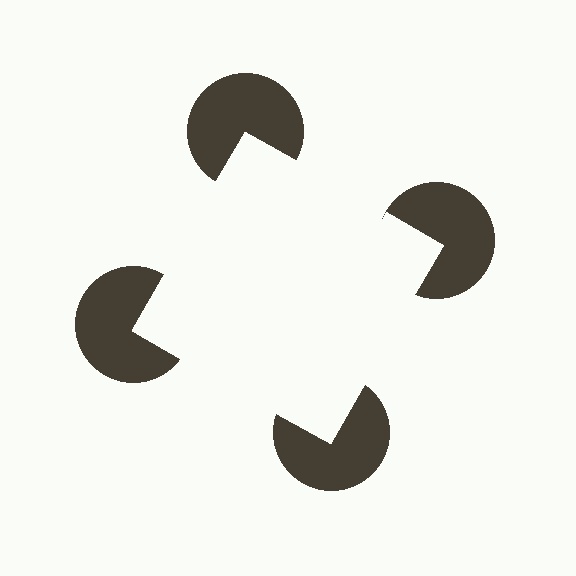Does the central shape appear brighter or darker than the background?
It typically appears slightly brighter than the background, even though no actual brightness change is drawn.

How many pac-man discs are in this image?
There are 4 — one at each vertex of the illusory square.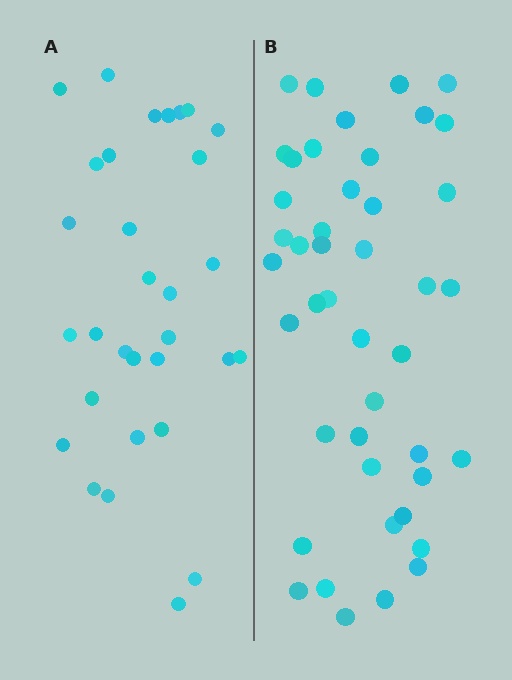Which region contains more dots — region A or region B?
Region B (the right region) has more dots.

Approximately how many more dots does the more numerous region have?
Region B has approximately 15 more dots than region A.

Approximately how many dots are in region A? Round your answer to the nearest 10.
About 30 dots. (The exact count is 31, which rounds to 30.)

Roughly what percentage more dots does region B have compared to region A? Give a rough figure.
About 40% more.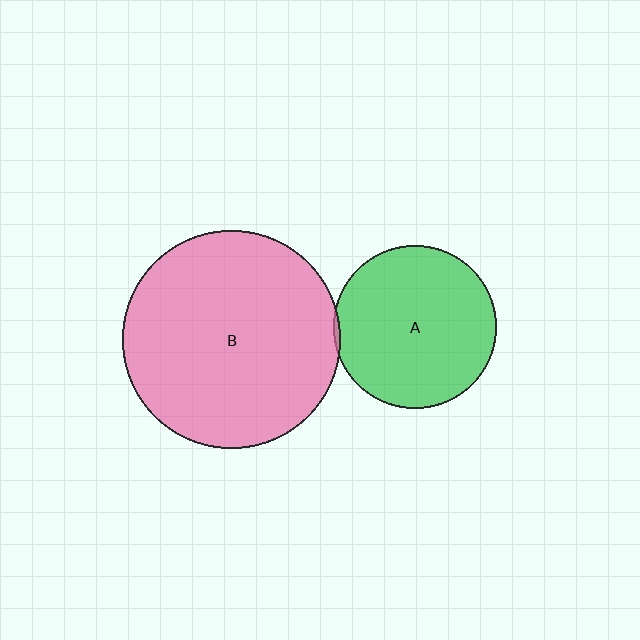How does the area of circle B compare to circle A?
Approximately 1.8 times.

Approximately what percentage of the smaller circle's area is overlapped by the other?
Approximately 5%.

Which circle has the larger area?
Circle B (pink).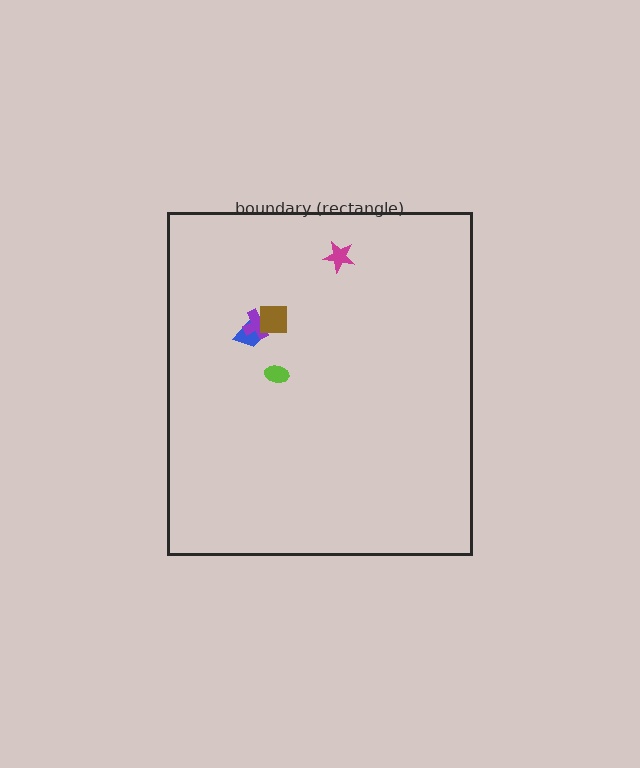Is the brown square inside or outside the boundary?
Inside.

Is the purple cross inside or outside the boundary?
Inside.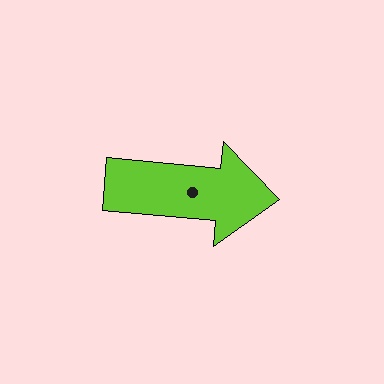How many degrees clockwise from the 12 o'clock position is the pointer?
Approximately 95 degrees.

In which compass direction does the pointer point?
East.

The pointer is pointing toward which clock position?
Roughly 3 o'clock.